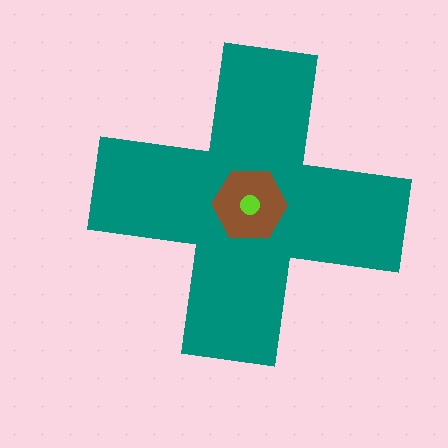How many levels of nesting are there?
3.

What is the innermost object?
The lime circle.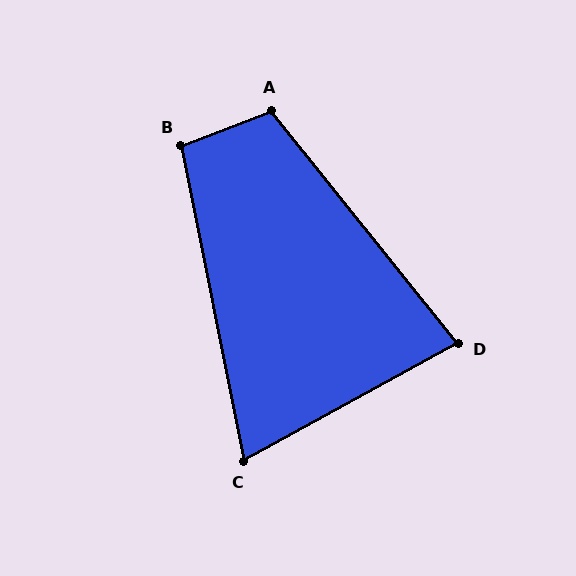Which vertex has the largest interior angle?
A, at approximately 108 degrees.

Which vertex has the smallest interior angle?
C, at approximately 72 degrees.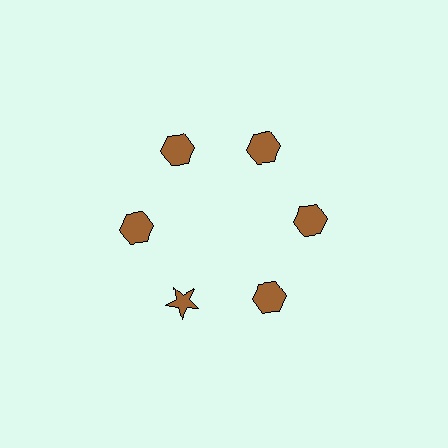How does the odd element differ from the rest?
It has a different shape: star instead of hexagon.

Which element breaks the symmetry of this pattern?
The brown star at roughly the 7 o'clock position breaks the symmetry. All other shapes are brown hexagons.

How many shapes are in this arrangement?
There are 6 shapes arranged in a ring pattern.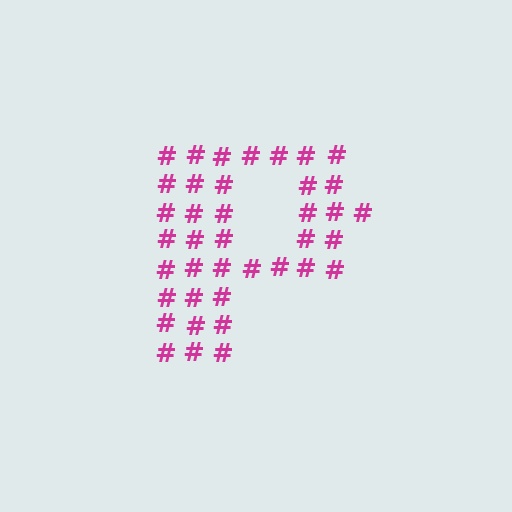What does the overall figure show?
The overall figure shows the letter P.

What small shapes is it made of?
It is made of small hash symbols.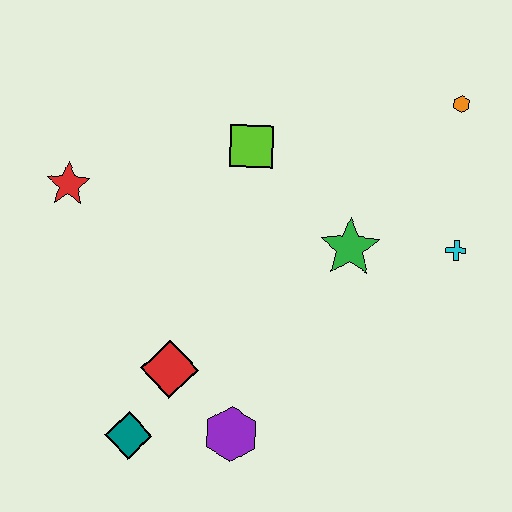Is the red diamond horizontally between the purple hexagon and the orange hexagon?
No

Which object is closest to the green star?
The cyan cross is closest to the green star.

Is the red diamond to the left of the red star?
No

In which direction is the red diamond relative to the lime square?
The red diamond is below the lime square.